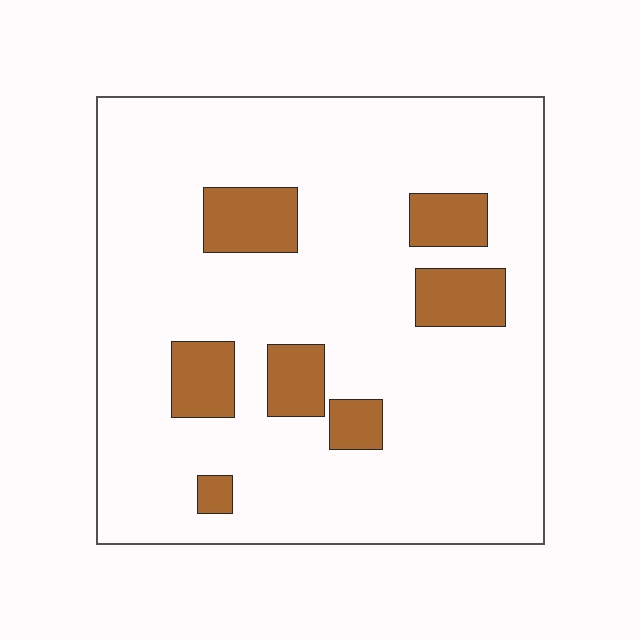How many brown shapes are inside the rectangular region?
7.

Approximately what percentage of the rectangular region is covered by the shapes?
Approximately 15%.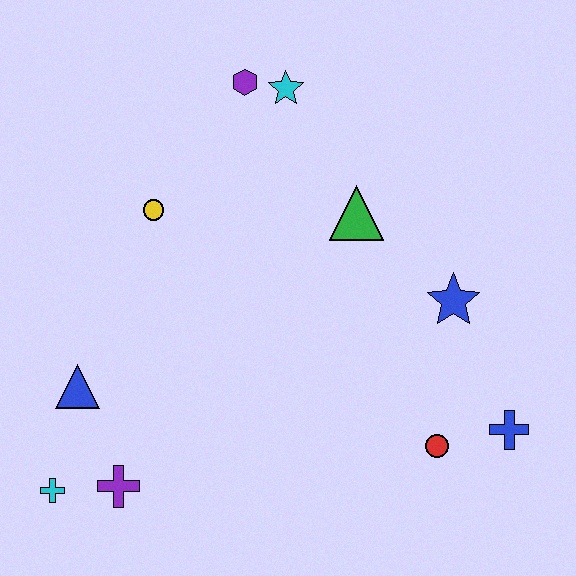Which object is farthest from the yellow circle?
The blue cross is farthest from the yellow circle.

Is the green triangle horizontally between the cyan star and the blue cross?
Yes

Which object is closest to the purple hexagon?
The cyan star is closest to the purple hexagon.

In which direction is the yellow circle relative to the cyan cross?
The yellow circle is above the cyan cross.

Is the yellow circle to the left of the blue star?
Yes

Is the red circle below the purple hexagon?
Yes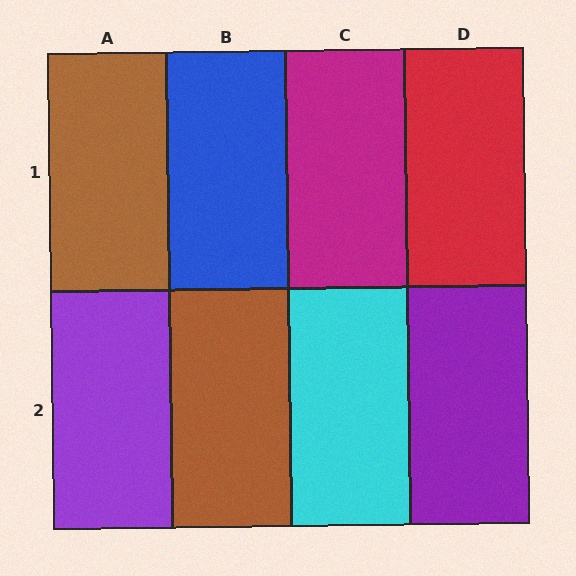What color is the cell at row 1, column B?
Blue.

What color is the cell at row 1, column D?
Red.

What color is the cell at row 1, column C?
Magenta.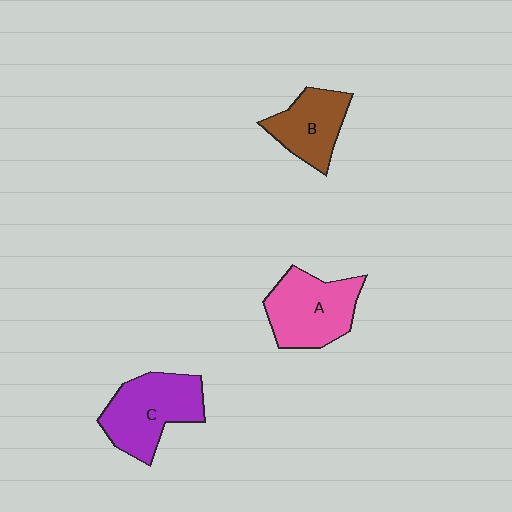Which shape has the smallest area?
Shape B (brown).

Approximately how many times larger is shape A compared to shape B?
Approximately 1.3 times.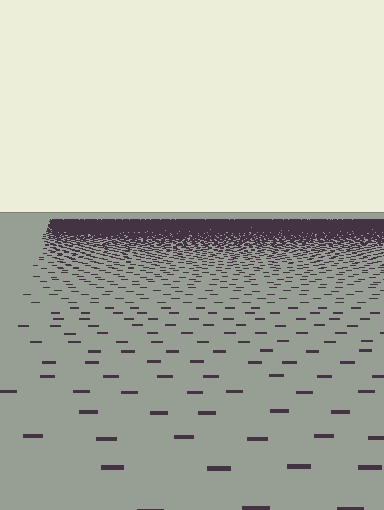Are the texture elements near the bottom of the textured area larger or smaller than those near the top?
Larger. Near the bottom, elements are closer to the viewer and appear at a bigger on-screen size.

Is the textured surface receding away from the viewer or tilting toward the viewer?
The surface is receding away from the viewer. Texture elements get smaller and denser toward the top.